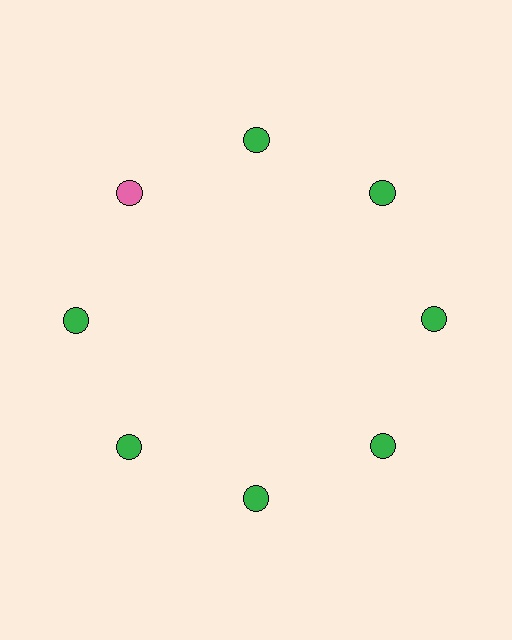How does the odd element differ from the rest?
It has a different color: pink instead of green.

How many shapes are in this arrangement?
There are 8 shapes arranged in a ring pattern.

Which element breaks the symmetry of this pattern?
The pink circle at roughly the 10 o'clock position breaks the symmetry. All other shapes are green circles.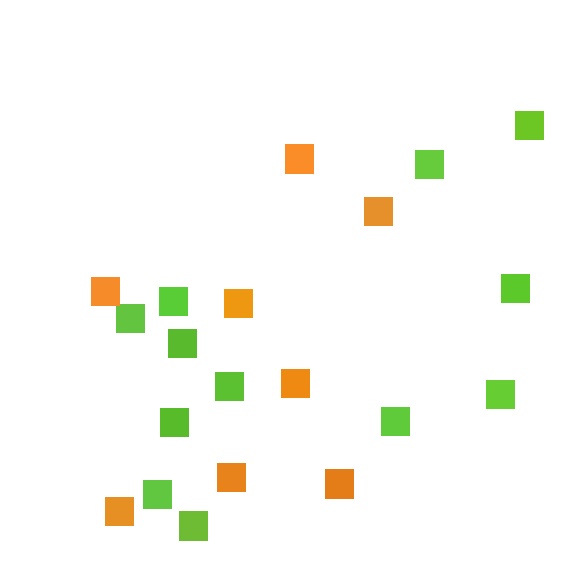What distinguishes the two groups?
There are 2 groups: one group of lime squares (12) and one group of orange squares (8).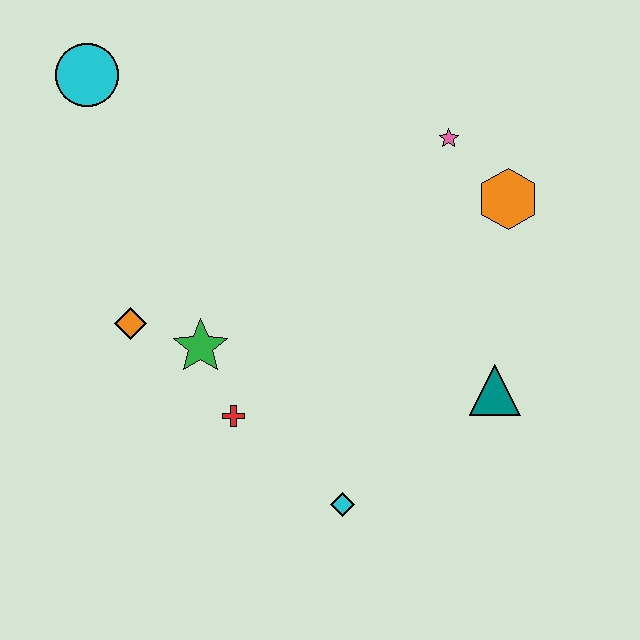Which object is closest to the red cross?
The green star is closest to the red cross.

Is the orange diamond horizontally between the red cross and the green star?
No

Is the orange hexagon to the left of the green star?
No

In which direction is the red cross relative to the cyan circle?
The red cross is below the cyan circle.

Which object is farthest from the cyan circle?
The teal triangle is farthest from the cyan circle.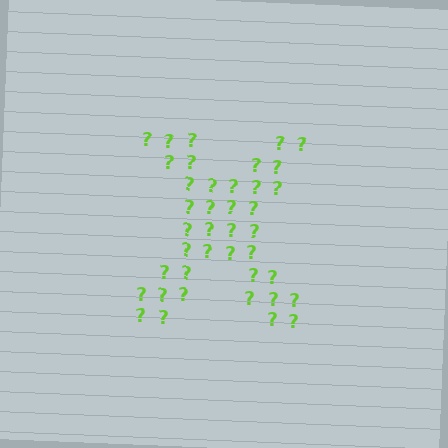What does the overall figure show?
The overall figure shows the letter X.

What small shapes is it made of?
It is made of small question marks.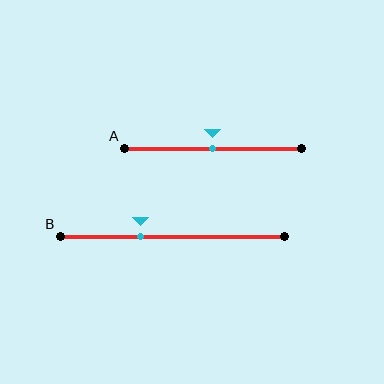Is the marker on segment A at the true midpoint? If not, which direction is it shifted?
Yes, the marker on segment A is at the true midpoint.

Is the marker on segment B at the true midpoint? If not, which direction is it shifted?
No, the marker on segment B is shifted to the left by about 14% of the segment length.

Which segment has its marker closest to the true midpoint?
Segment A has its marker closest to the true midpoint.